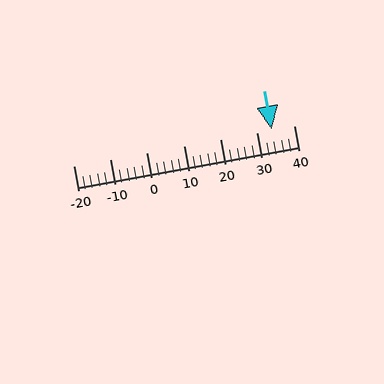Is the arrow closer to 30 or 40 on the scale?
The arrow is closer to 30.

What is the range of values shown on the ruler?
The ruler shows values from -20 to 40.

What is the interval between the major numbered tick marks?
The major tick marks are spaced 10 units apart.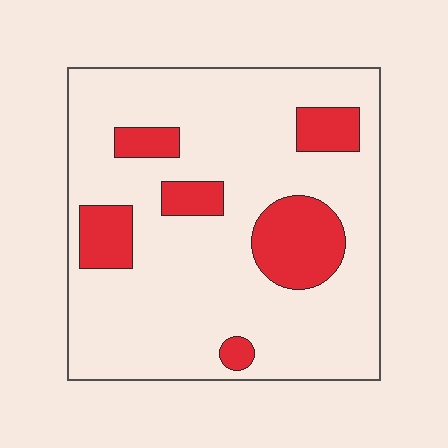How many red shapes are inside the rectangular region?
6.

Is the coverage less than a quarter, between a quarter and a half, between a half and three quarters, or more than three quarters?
Less than a quarter.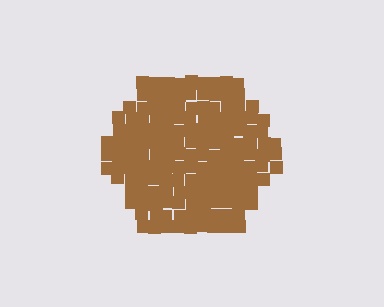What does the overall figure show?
The overall figure shows a hexagon.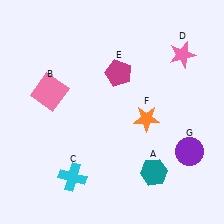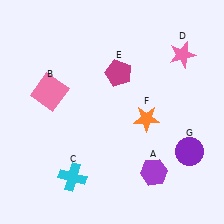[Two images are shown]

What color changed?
The hexagon (A) changed from teal in Image 1 to purple in Image 2.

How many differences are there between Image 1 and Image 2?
There is 1 difference between the two images.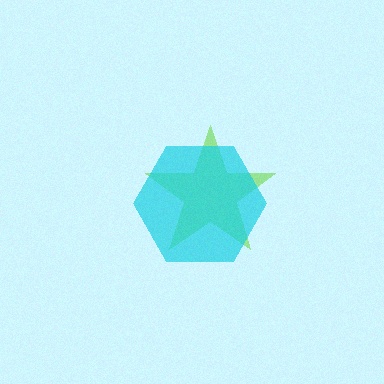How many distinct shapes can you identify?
There are 2 distinct shapes: a lime star, a cyan hexagon.